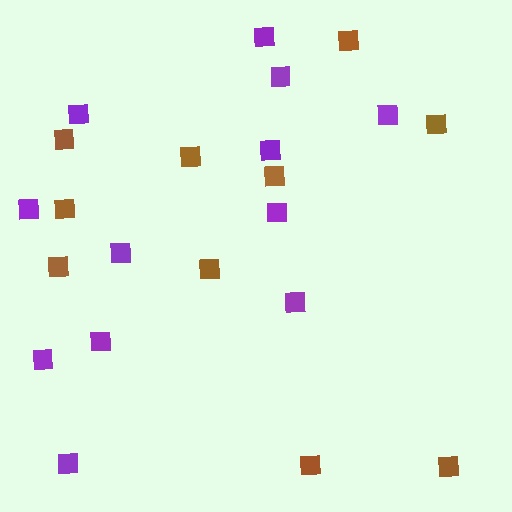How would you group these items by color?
There are 2 groups: one group of purple squares (12) and one group of brown squares (10).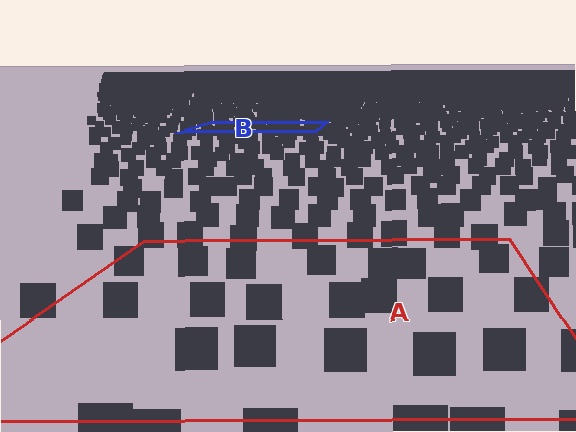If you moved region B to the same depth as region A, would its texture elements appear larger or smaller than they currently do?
They would appear larger. At a closer depth, the same texture elements are projected at a bigger on-screen size.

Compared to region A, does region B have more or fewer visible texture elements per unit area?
Region B has more texture elements per unit area — they are packed more densely because it is farther away.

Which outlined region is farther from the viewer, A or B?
Region B is farther from the viewer — the texture elements inside it appear smaller and more densely packed.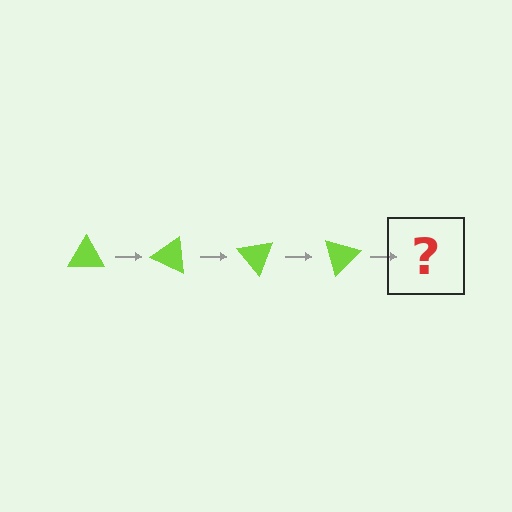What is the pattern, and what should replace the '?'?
The pattern is that the triangle rotates 25 degrees each step. The '?' should be a lime triangle rotated 100 degrees.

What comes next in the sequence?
The next element should be a lime triangle rotated 100 degrees.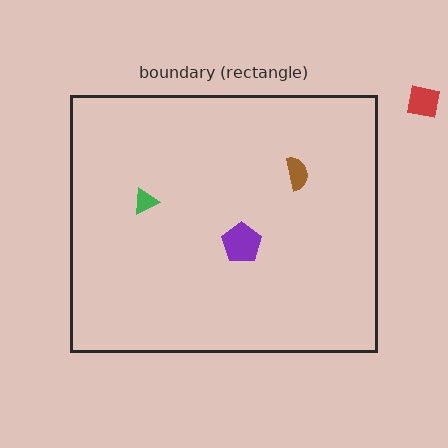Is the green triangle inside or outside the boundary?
Inside.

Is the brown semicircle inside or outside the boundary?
Inside.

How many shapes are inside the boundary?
3 inside, 1 outside.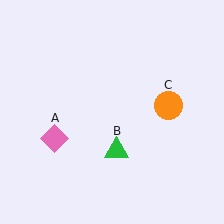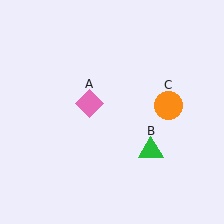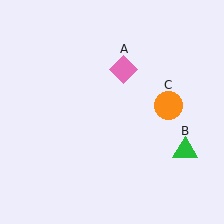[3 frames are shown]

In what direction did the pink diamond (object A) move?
The pink diamond (object A) moved up and to the right.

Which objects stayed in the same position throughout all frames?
Orange circle (object C) remained stationary.